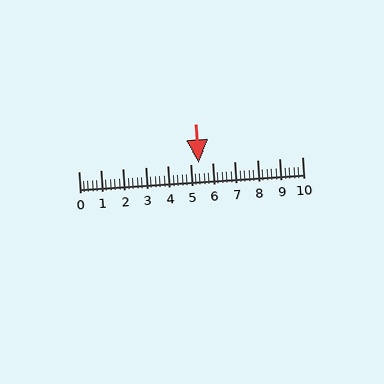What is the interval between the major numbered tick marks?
The major tick marks are spaced 1 units apart.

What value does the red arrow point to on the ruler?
The red arrow points to approximately 5.4.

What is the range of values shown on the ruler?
The ruler shows values from 0 to 10.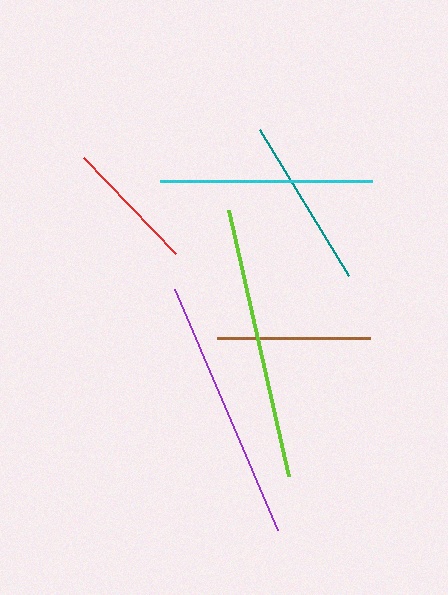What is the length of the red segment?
The red segment is approximately 133 pixels long.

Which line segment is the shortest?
The red line is the shortest at approximately 133 pixels.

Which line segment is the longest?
The lime line is the longest at approximately 273 pixels.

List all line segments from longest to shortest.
From longest to shortest: lime, purple, cyan, teal, brown, red.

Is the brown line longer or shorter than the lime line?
The lime line is longer than the brown line.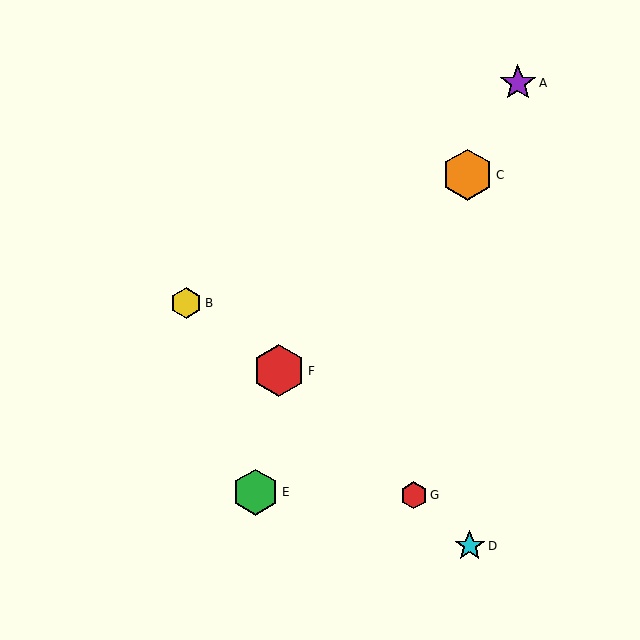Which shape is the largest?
The red hexagon (labeled F) is the largest.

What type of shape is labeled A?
Shape A is a purple star.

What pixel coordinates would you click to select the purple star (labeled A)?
Click at (518, 83) to select the purple star A.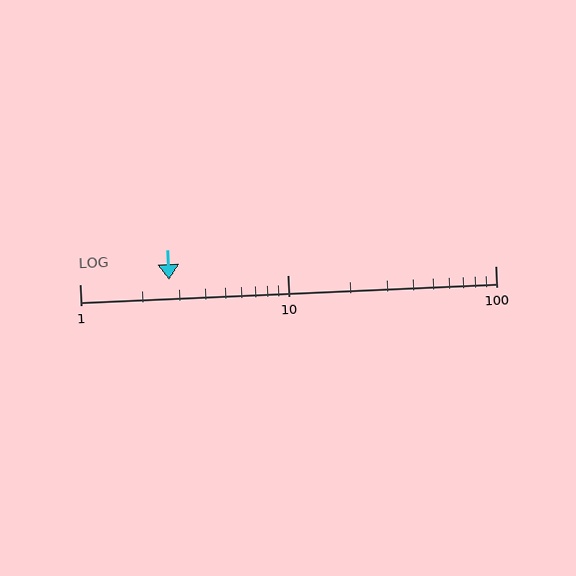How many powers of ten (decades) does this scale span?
The scale spans 2 decades, from 1 to 100.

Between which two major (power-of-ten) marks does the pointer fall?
The pointer is between 1 and 10.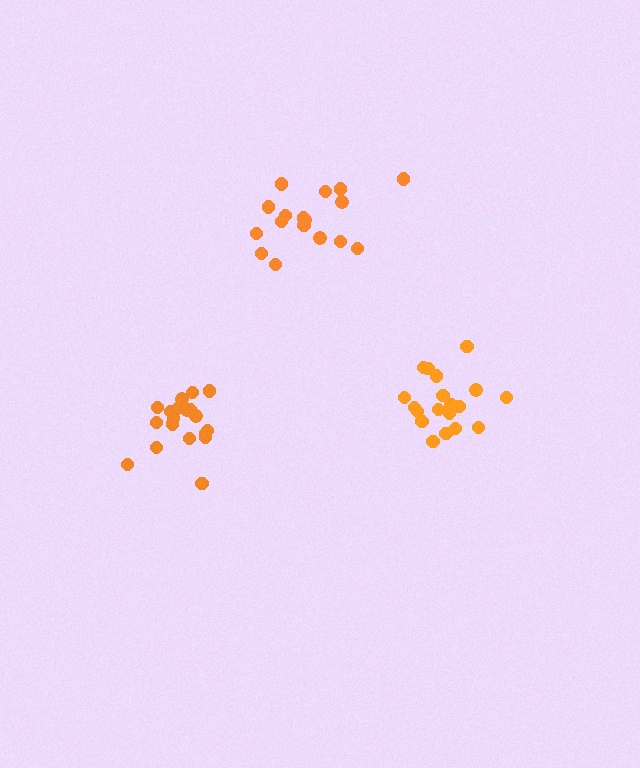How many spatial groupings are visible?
There are 3 spatial groupings.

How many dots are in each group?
Group 1: 19 dots, Group 2: 19 dots, Group 3: 17 dots (55 total).